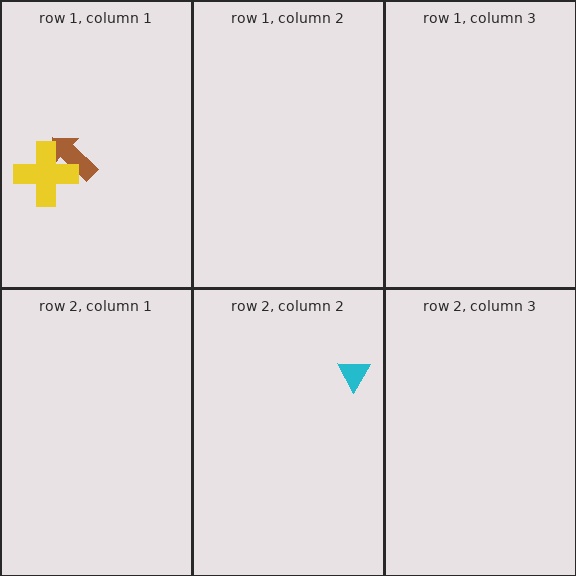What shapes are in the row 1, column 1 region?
The brown arrow, the yellow cross.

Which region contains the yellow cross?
The row 1, column 1 region.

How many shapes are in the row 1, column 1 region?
2.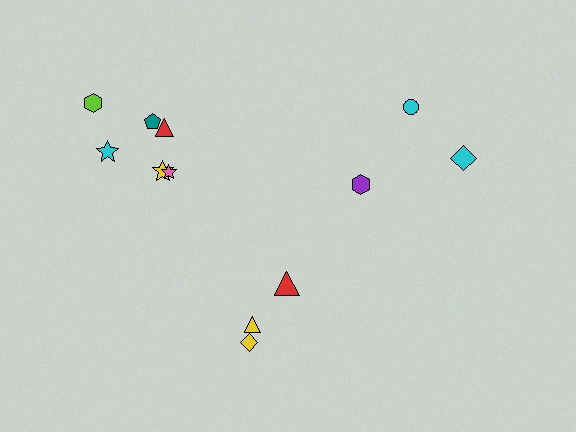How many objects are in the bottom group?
There are 3 objects.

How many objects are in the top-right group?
There are 3 objects.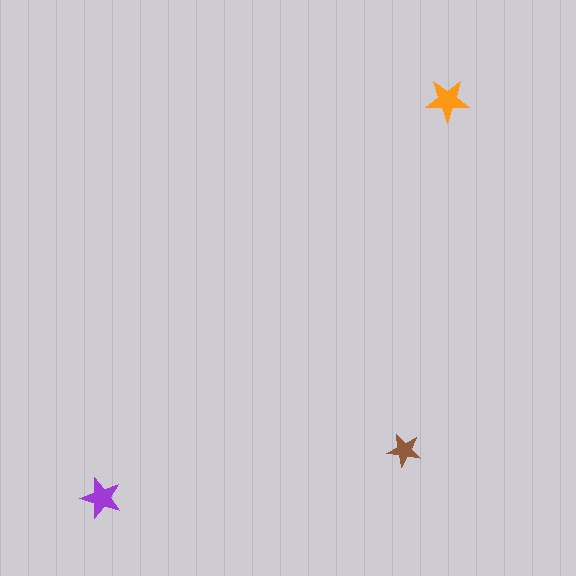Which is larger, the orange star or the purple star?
The orange one.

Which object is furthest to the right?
The orange star is rightmost.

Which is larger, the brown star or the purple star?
The purple one.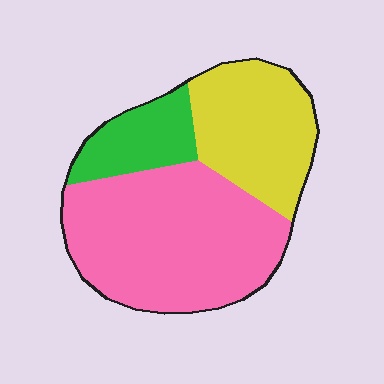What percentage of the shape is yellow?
Yellow takes up between a sixth and a third of the shape.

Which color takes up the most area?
Pink, at roughly 55%.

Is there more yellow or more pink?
Pink.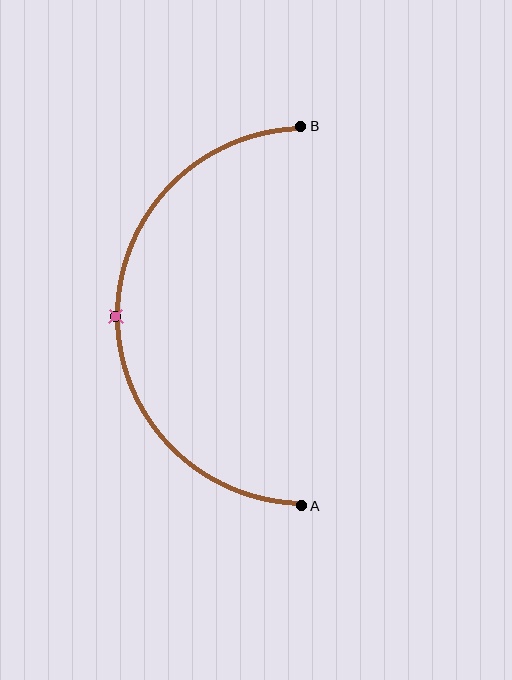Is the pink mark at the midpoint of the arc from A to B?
Yes. The pink mark lies on the arc at equal arc-length from both A and B — it is the arc midpoint.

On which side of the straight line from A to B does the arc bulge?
The arc bulges to the left of the straight line connecting A and B.